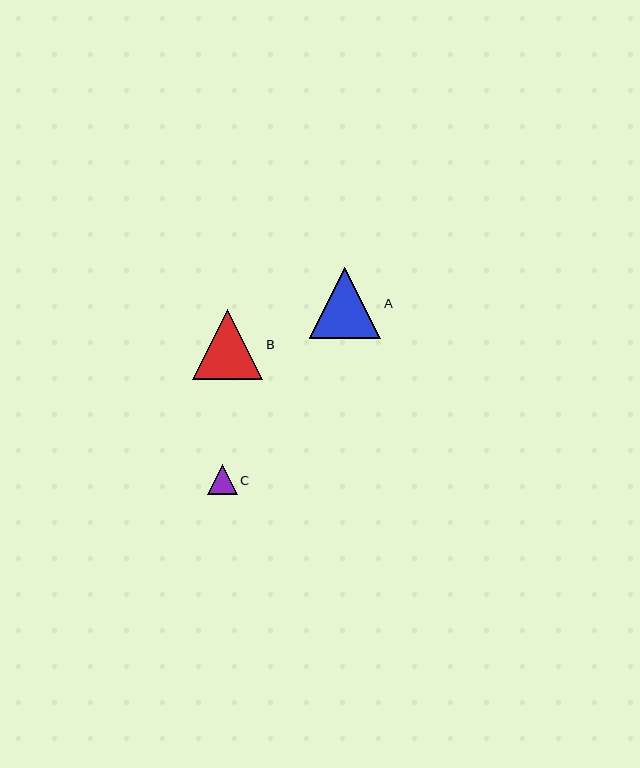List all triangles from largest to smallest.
From largest to smallest: A, B, C.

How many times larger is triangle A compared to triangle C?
Triangle A is approximately 2.4 times the size of triangle C.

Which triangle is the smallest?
Triangle C is the smallest with a size of approximately 30 pixels.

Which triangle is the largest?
Triangle A is the largest with a size of approximately 71 pixels.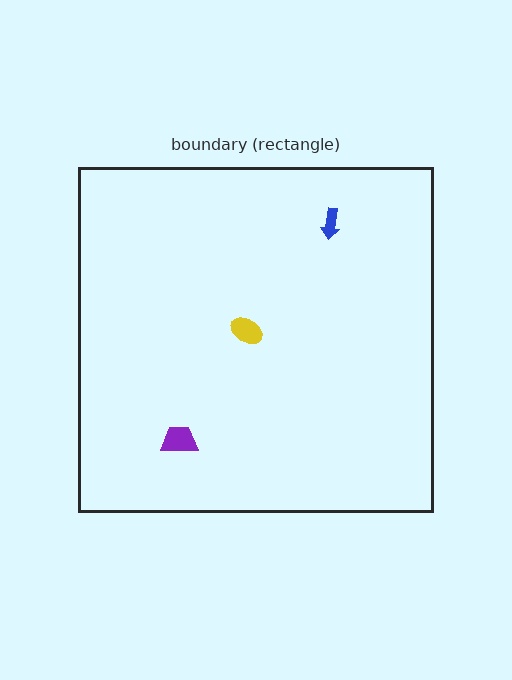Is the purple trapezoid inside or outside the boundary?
Inside.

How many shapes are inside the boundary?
3 inside, 0 outside.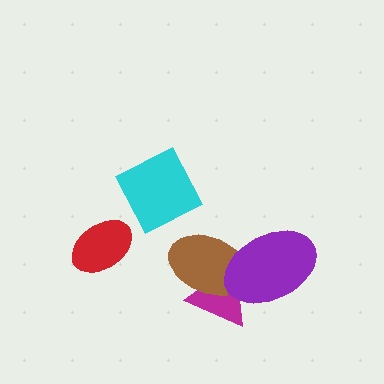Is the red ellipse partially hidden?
No, no other shape covers it.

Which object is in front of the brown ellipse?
The purple ellipse is in front of the brown ellipse.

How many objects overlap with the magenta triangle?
2 objects overlap with the magenta triangle.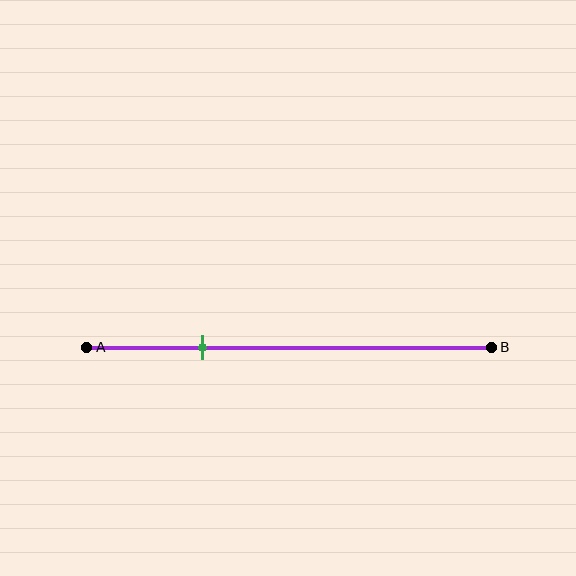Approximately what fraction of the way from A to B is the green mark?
The green mark is approximately 30% of the way from A to B.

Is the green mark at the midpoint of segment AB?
No, the mark is at about 30% from A, not at the 50% midpoint.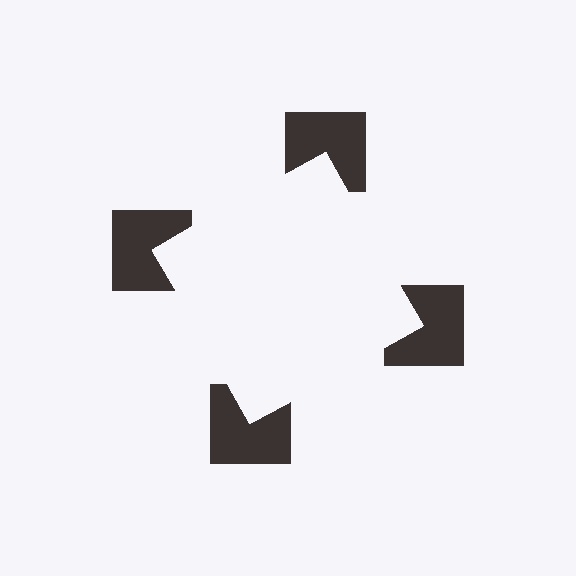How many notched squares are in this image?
There are 4 — one at each vertex of the illusory square.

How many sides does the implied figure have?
4 sides.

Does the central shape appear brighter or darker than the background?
It typically appears slightly brighter than the background, even though no actual brightness change is drawn.